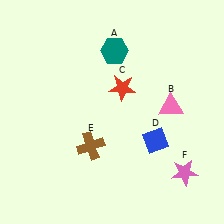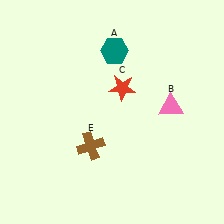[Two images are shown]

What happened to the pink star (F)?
The pink star (F) was removed in Image 2. It was in the bottom-right area of Image 1.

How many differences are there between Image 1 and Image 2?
There are 2 differences between the two images.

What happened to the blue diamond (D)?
The blue diamond (D) was removed in Image 2. It was in the bottom-right area of Image 1.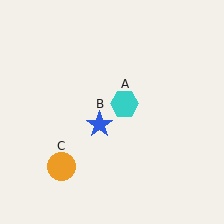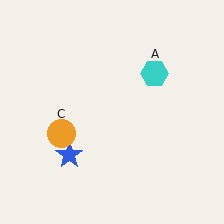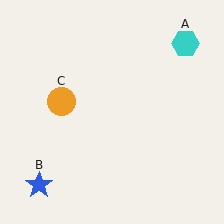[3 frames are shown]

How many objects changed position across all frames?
3 objects changed position: cyan hexagon (object A), blue star (object B), orange circle (object C).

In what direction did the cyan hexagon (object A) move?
The cyan hexagon (object A) moved up and to the right.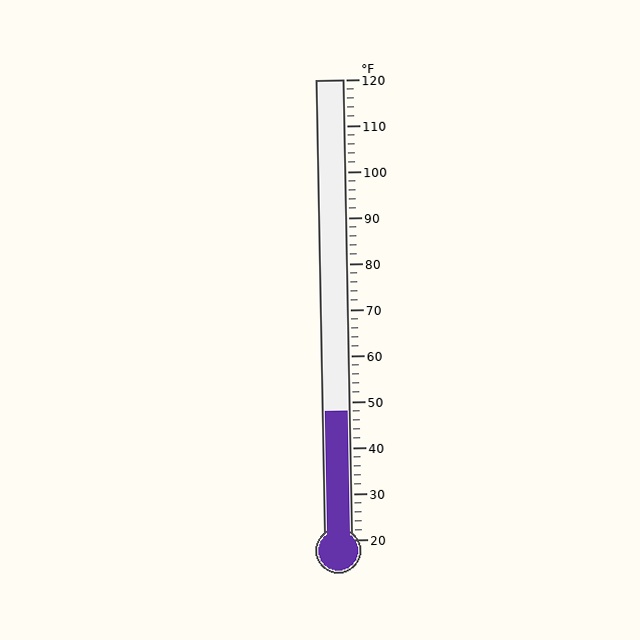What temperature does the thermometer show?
The thermometer shows approximately 48°F.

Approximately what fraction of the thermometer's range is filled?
The thermometer is filled to approximately 30% of its range.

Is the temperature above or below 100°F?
The temperature is below 100°F.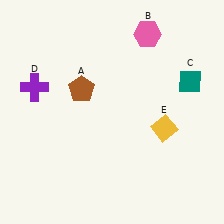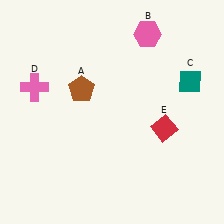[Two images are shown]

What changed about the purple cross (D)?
In Image 1, D is purple. In Image 2, it changed to pink.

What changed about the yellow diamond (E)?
In Image 1, E is yellow. In Image 2, it changed to red.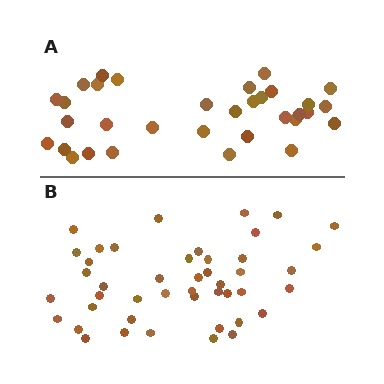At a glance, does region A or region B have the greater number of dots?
Region B (the bottom region) has more dots.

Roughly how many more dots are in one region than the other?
Region B has roughly 12 or so more dots than region A.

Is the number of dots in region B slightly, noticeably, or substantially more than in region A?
Region B has noticeably more, but not dramatically so. The ratio is roughly 1.4 to 1.